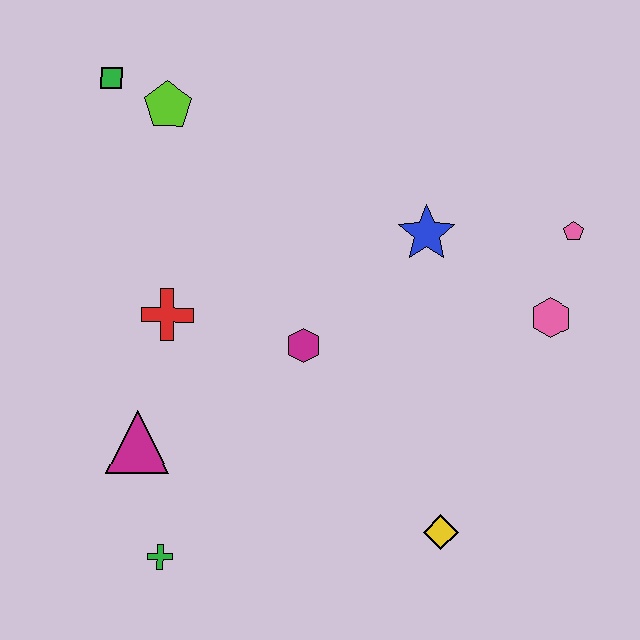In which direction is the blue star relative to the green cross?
The blue star is above the green cross.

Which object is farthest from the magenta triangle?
The pink pentagon is farthest from the magenta triangle.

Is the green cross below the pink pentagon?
Yes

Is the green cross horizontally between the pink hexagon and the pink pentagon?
No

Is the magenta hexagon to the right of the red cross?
Yes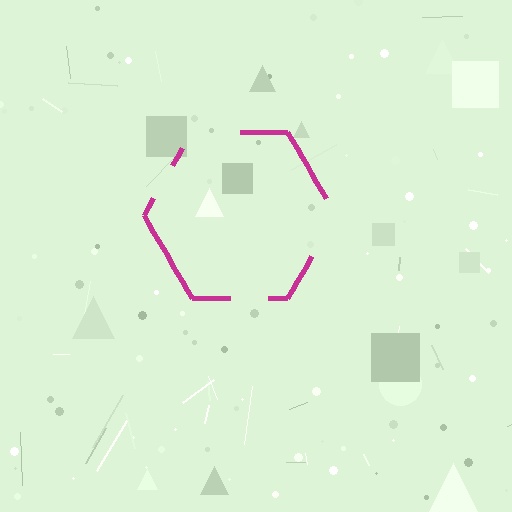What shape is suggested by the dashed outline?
The dashed outline suggests a hexagon.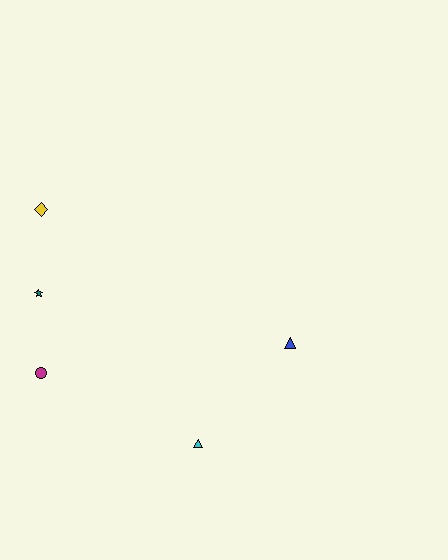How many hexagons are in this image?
There are no hexagons.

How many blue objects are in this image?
There is 1 blue object.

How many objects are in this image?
There are 5 objects.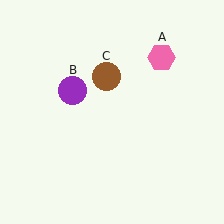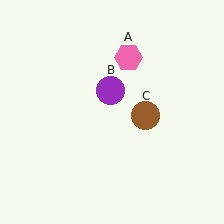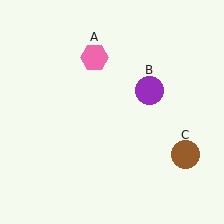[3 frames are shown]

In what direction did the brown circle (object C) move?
The brown circle (object C) moved down and to the right.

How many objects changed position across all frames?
3 objects changed position: pink hexagon (object A), purple circle (object B), brown circle (object C).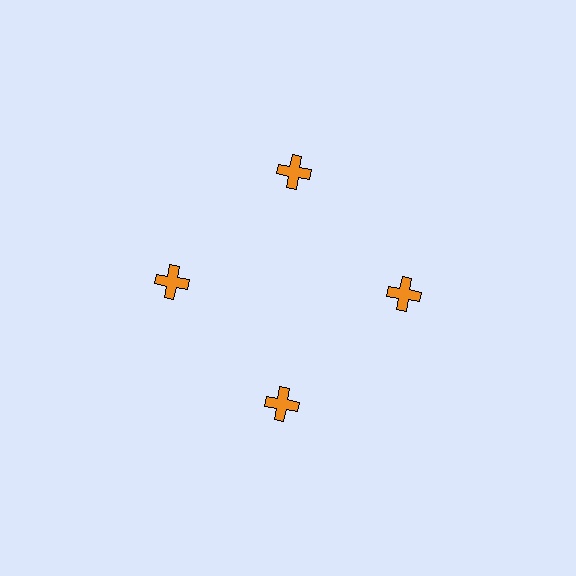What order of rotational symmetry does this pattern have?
This pattern has 4-fold rotational symmetry.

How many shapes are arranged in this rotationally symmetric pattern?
There are 4 shapes, arranged in 4 groups of 1.